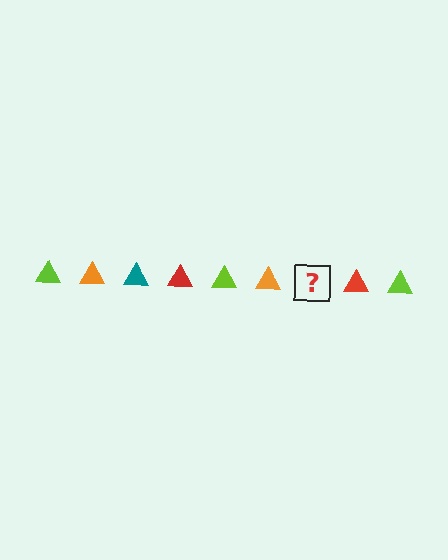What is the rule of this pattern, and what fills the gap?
The rule is that the pattern cycles through lime, orange, teal, red triangles. The gap should be filled with a teal triangle.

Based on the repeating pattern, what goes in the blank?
The blank should be a teal triangle.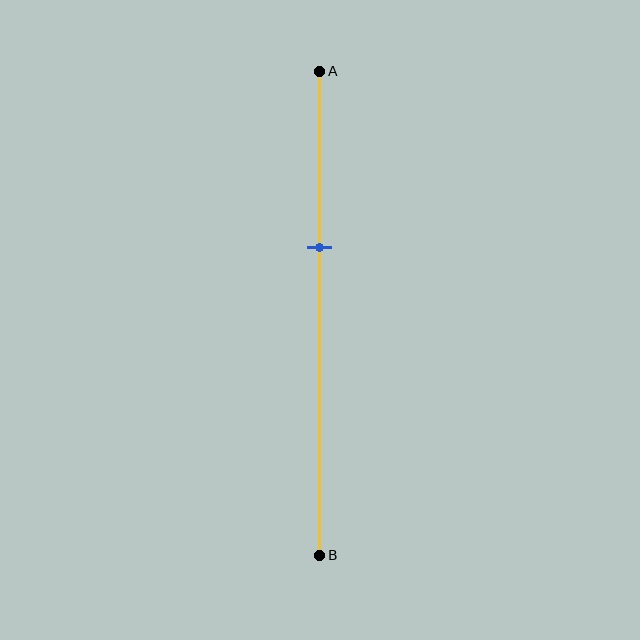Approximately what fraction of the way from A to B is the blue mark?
The blue mark is approximately 35% of the way from A to B.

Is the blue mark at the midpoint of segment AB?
No, the mark is at about 35% from A, not at the 50% midpoint.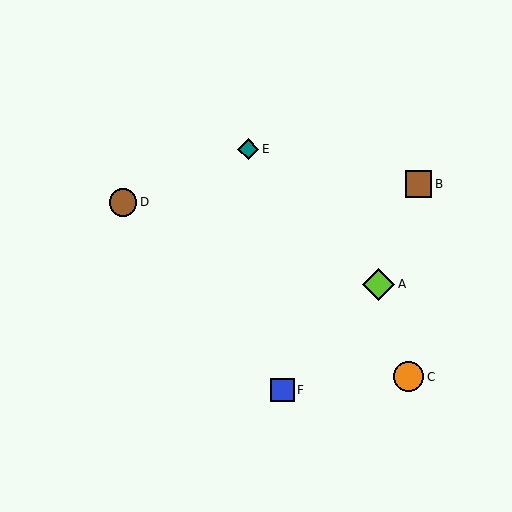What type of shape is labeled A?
Shape A is a lime diamond.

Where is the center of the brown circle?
The center of the brown circle is at (123, 202).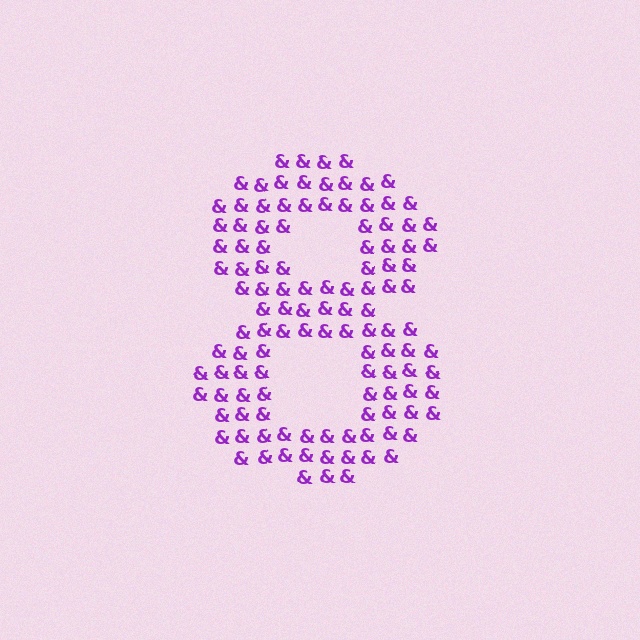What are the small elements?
The small elements are ampersands.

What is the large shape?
The large shape is the digit 8.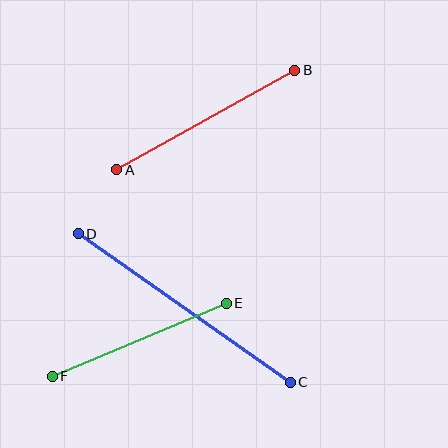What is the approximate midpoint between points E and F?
The midpoint is at approximately (139, 340) pixels.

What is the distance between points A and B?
The distance is approximately 204 pixels.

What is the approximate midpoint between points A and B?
The midpoint is at approximately (206, 120) pixels.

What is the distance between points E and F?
The distance is approximately 188 pixels.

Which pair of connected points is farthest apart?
Points C and D are farthest apart.